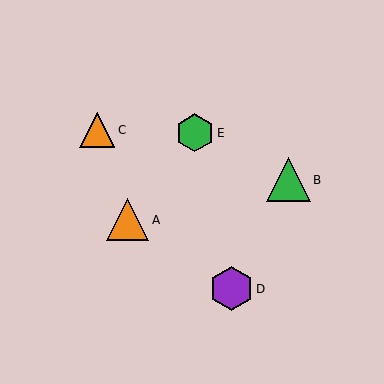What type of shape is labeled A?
Shape A is an orange triangle.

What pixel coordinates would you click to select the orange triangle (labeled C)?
Click at (97, 130) to select the orange triangle C.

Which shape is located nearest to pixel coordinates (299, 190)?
The green triangle (labeled B) at (289, 180) is nearest to that location.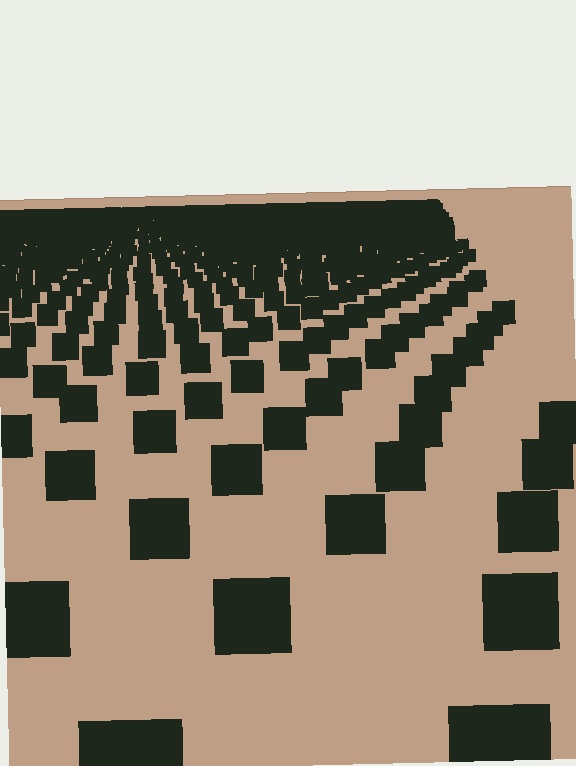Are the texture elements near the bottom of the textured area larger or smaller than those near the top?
Larger. Near the bottom, elements are closer to the viewer and appear at a bigger on-screen size.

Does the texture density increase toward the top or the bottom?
Density increases toward the top.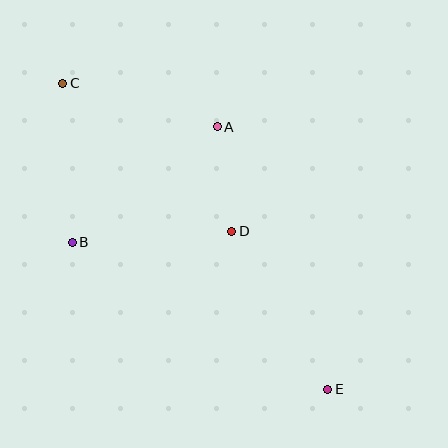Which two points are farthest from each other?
Points C and E are farthest from each other.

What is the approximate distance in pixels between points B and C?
The distance between B and C is approximately 159 pixels.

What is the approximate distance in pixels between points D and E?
The distance between D and E is approximately 185 pixels.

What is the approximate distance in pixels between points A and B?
The distance between A and B is approximately 185 pixels.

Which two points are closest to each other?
Points A and D are closest to each other.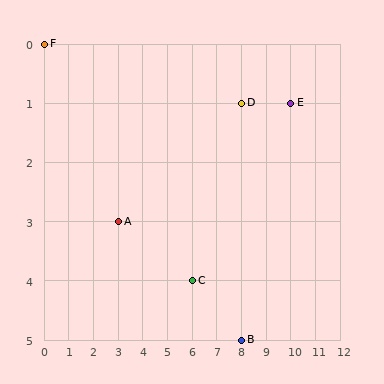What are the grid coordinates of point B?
Point B is at grid coordinates (8, 5).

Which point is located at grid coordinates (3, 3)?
Point A is at (3, 3).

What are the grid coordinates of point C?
Point C is at grid coordinates (6, 4).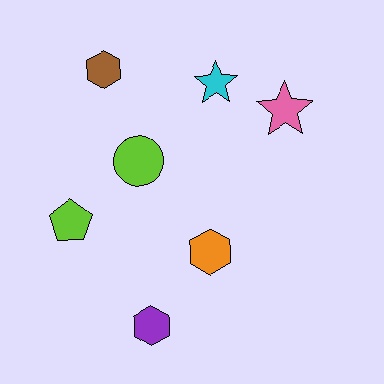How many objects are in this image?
There are 7 objects.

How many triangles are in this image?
There are no triangles.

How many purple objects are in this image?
There is 1 purple object.